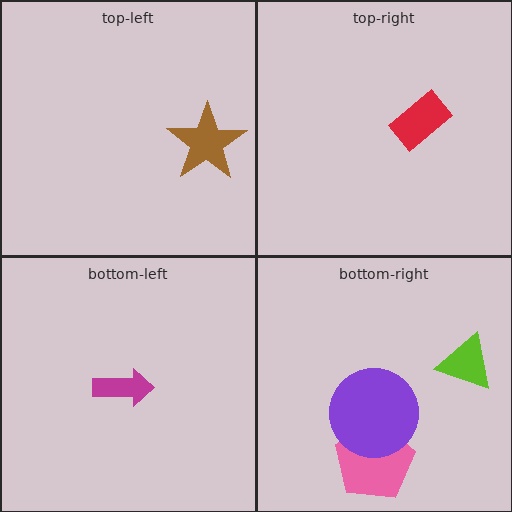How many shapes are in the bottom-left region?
1.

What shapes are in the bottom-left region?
The magenta arrow.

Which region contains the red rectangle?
The top-right region.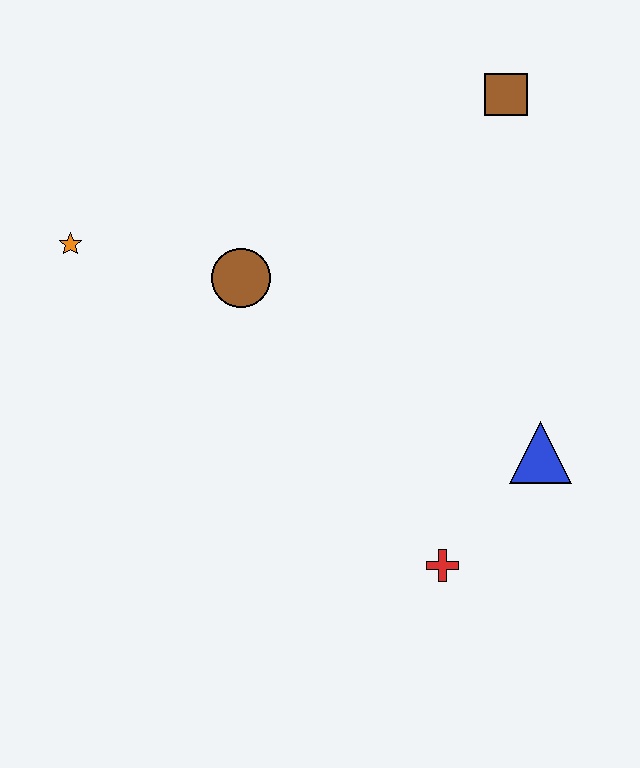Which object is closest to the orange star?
The brown circle is closest to the orange star.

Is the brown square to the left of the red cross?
No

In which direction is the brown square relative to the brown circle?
The brown square is to the right of the brown circle.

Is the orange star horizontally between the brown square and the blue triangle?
No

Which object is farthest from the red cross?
The orange star is farthest from the red cross.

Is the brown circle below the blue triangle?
No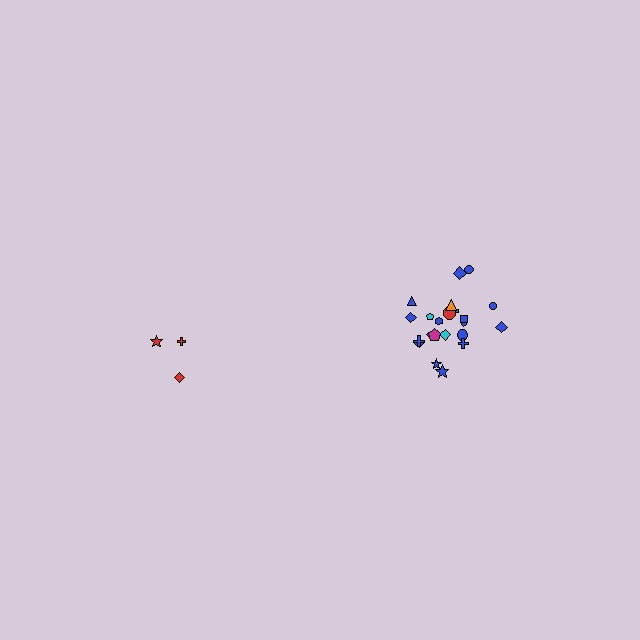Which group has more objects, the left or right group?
The right group.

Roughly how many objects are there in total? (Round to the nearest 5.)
Roughly 25 objects in total.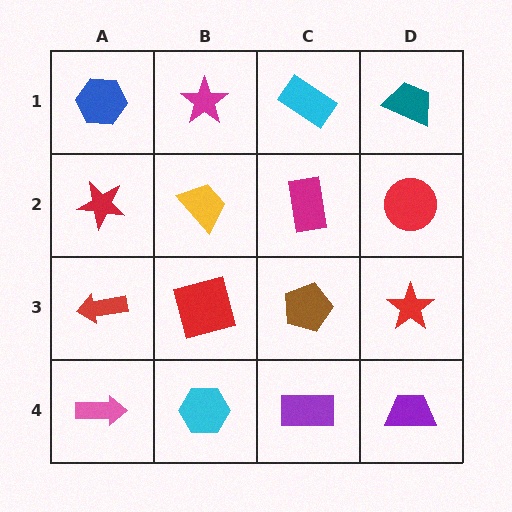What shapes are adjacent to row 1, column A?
A red star (row 2, column A), a magenta star (row 1, column B).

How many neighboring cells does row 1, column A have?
2.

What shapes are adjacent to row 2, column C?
A cyan rectangle (row 1, column C), a brown pentagon (row 3, column C), a yellow trapezoid (row 2, column B), a red circle (row 2, column D).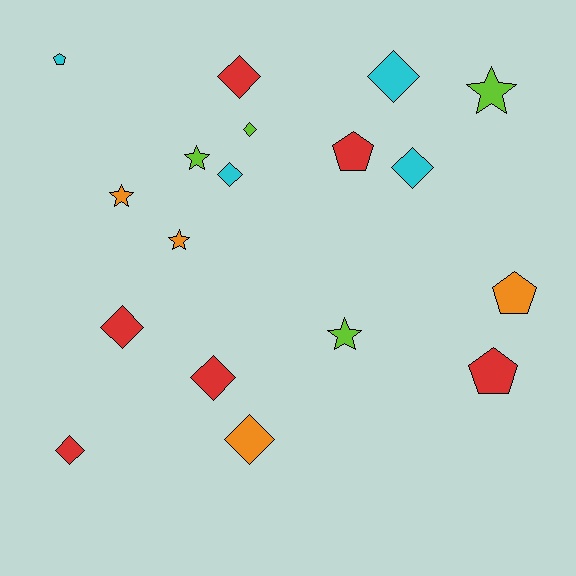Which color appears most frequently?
Red, with 6 objects.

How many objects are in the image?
There are 18 objects.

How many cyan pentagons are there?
There is 1 cyan pentagon.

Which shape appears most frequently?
Diamond, with 9 objects.